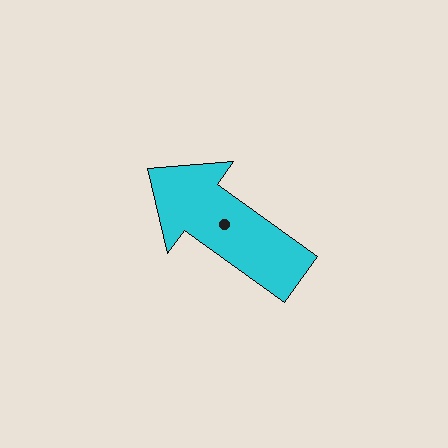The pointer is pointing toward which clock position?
Roughly 10 o'clock.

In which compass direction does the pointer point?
Northwest.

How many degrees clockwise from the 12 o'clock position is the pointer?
Approximately 306 degrees.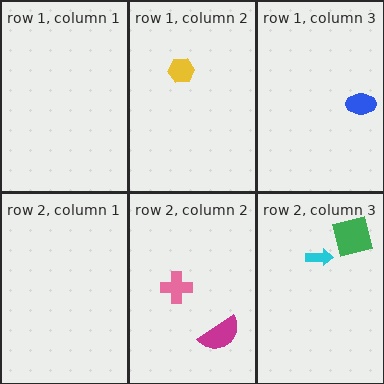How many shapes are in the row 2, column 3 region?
2.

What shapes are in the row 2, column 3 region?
The green square, the cyan arrow.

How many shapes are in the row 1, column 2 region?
1.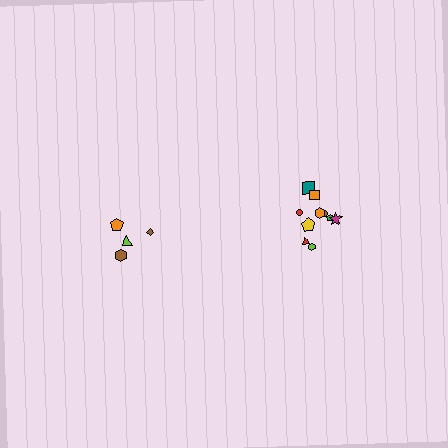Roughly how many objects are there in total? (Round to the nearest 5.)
Roughly 15 objects in total.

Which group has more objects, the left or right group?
The right group.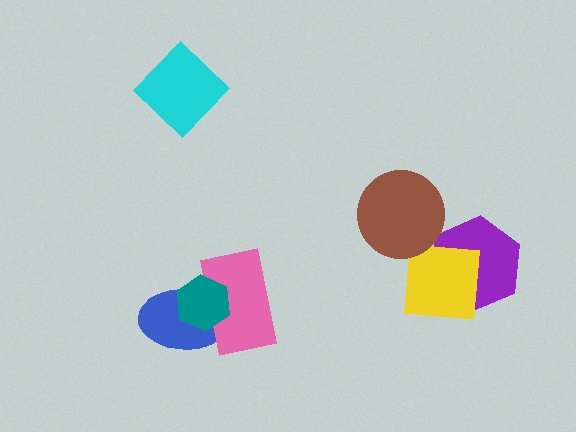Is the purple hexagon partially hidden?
Yes, it is partially covered by another shape.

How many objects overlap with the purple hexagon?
1 object overlaps with the purple hexagon.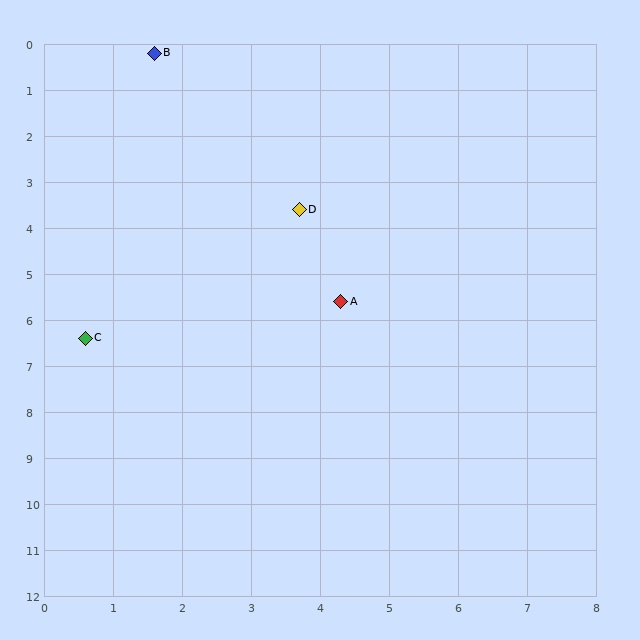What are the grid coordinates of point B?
Point B is at approximately (1.6, 0.2).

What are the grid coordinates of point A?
Point A is at approximately (4.3, 5.6).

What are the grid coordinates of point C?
Point C is at approximately (0.6, 6.4).